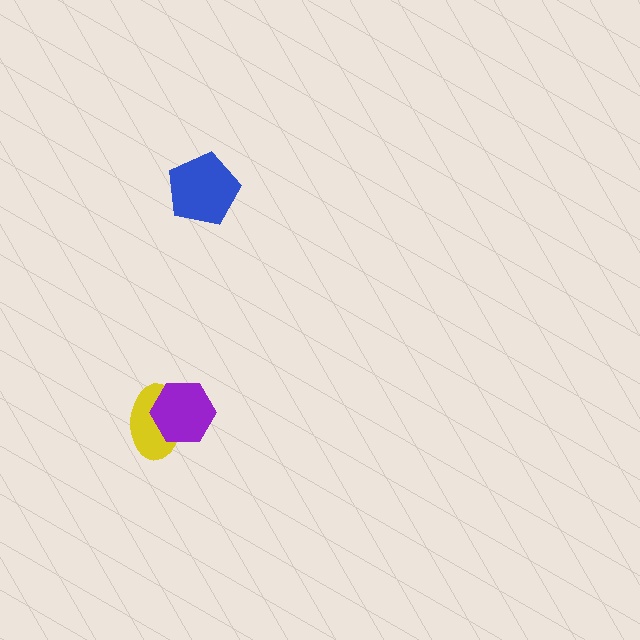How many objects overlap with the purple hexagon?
1 object overlaps with the purple hexagon.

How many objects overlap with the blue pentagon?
0 objects overlap with the blue pentagon.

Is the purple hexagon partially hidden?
No, no other shape covers it.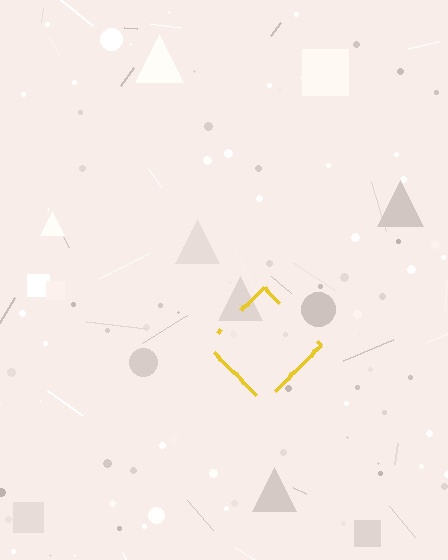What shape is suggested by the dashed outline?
The dashed outline suggests a diamond.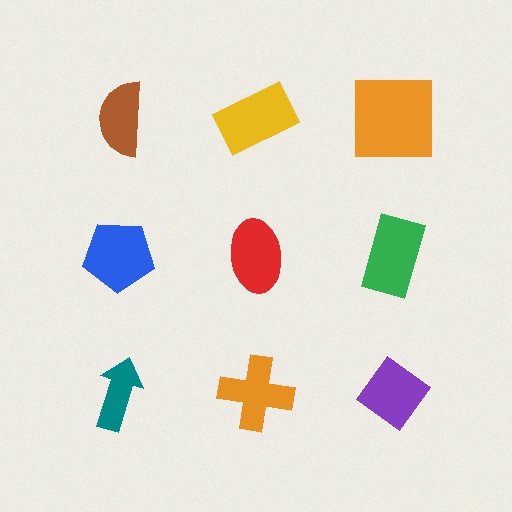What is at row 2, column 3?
A green rectangle.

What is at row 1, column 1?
A brown semicircle.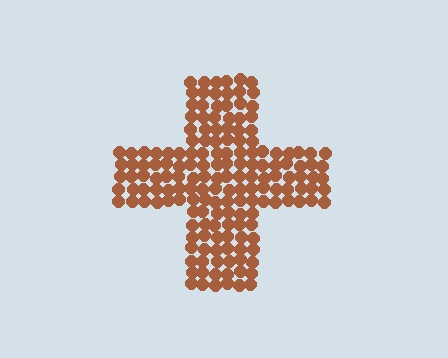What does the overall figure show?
The overall figure shows a cross.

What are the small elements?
The small elements are circles.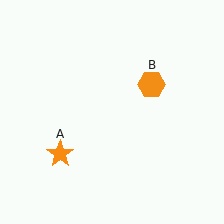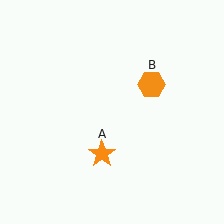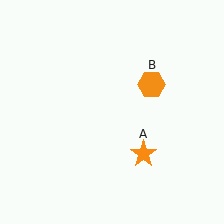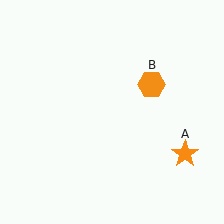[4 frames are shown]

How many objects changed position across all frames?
1 object changed position: orange star (object A).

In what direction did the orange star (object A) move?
The orange star (object A) moved right.